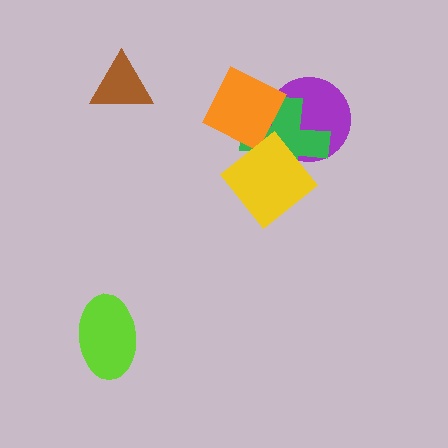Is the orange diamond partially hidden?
Yes, it is partially covered by another shape.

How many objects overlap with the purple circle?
3 objects overlap with the purple circle.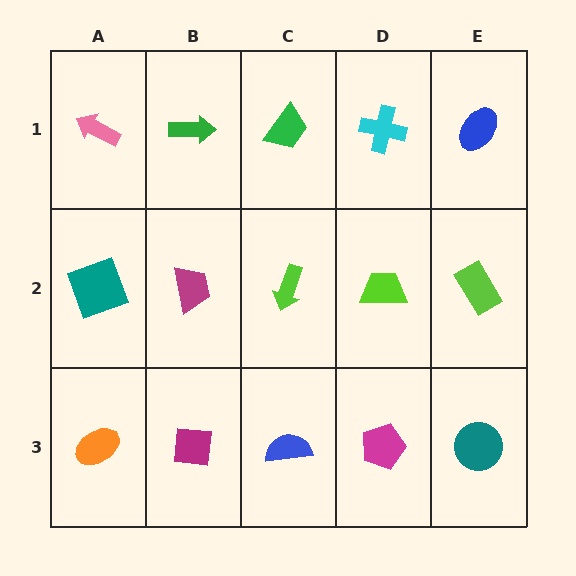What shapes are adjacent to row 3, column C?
A lime arrow (row 2, column C), a magenta square (row 3, column B), a magenta pentagon (row 3, column D).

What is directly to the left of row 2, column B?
A teal square.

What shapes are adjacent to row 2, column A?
A pink arrow (row 1, column A), an orange ellipse (row 3, column A), a magenta trapezoid (row 2, column B).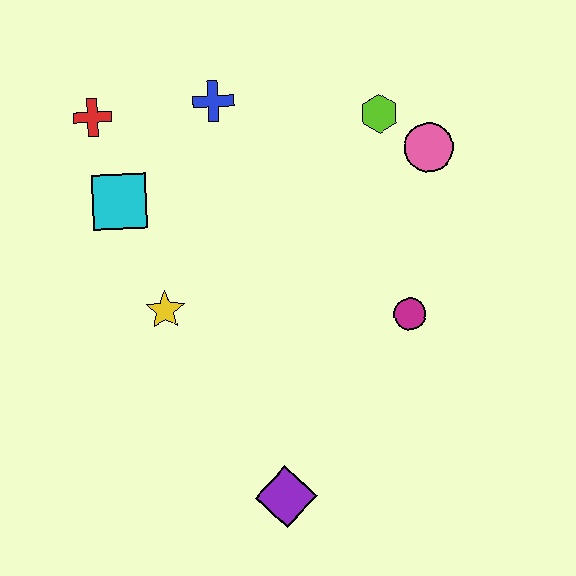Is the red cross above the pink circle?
Yes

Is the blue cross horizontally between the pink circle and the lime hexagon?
No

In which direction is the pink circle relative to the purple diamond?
The pink circle is above the purple diamond.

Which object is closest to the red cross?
The cyan square is closest to the red cross.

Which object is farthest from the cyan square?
The purple diamond is farthest from the cyan square.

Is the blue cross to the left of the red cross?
No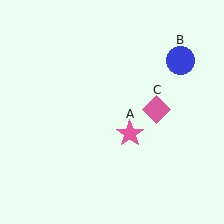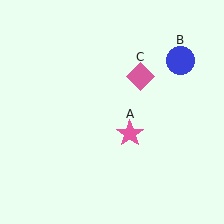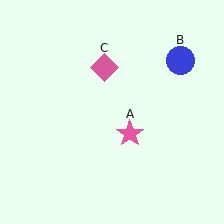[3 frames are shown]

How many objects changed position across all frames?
1 object changed position: pink diamond (object C).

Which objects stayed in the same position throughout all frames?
Pink star (object A) and blue circle (object B) remained stationary.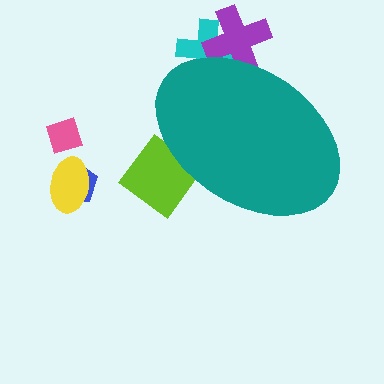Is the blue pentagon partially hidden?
No, the blue pentagon is fully visible.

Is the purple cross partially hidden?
Yes, the purple cross is partially hidden behind the teal ellipse.